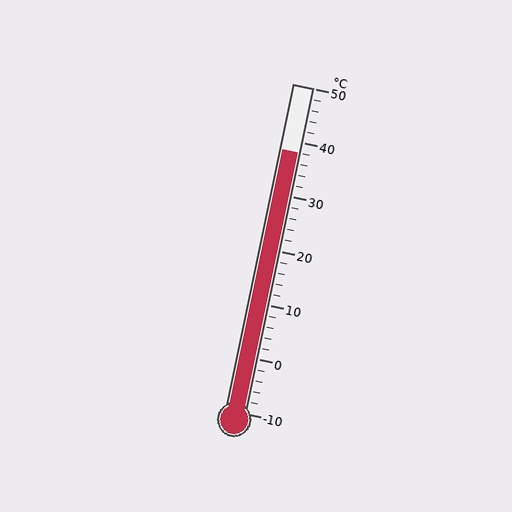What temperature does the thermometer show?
The thermometer shows approximately 38°C.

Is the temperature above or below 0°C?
The temperature is above 0°C.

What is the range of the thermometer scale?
The thermometer scale ranges from -10°C to 50°C.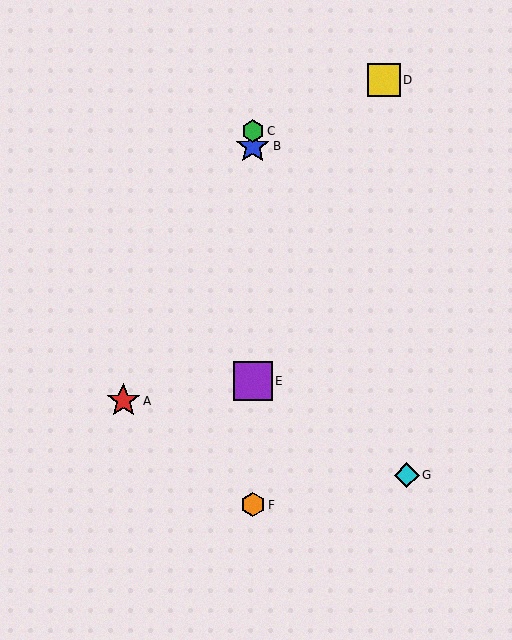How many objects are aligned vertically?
4 objects (B, C, E, F) are aligned vertically.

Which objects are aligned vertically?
Objects B, C, E, F are aligned vertically.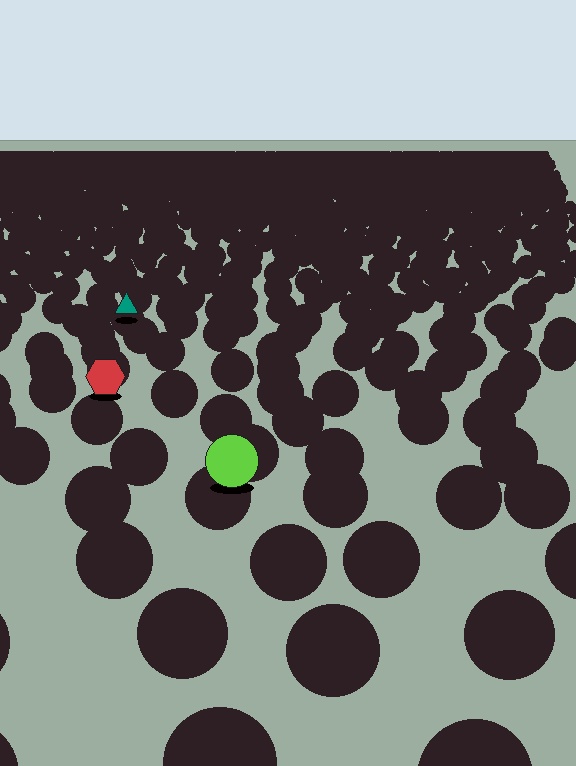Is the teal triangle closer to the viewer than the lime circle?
No. The lime circle is closer — you can tell from the texture gradient: the ground texture is coarser near it.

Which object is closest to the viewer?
The lime circle is closest. The texture marks near it are larger and more spread out.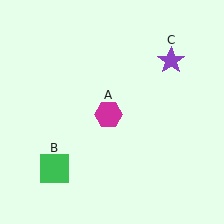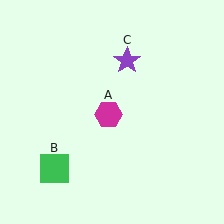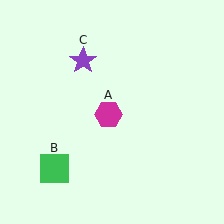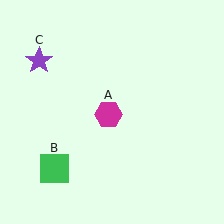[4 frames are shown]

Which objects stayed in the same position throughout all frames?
Magenta hexagon (object A) and green square (object B) remained stationary.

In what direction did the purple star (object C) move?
The purple star (object C) moved left.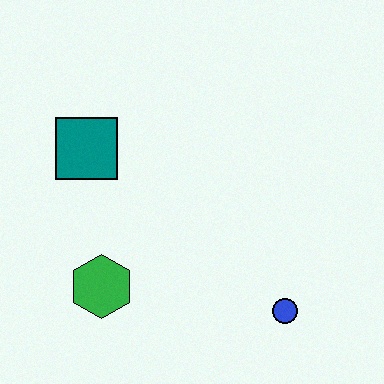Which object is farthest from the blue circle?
The teal square is farthest from the blue circle.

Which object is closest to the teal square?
The green hexagon is closest to the teal square.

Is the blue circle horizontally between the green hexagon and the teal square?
No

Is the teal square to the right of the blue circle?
No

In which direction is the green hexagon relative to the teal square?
The green hexagon is below the teal square.